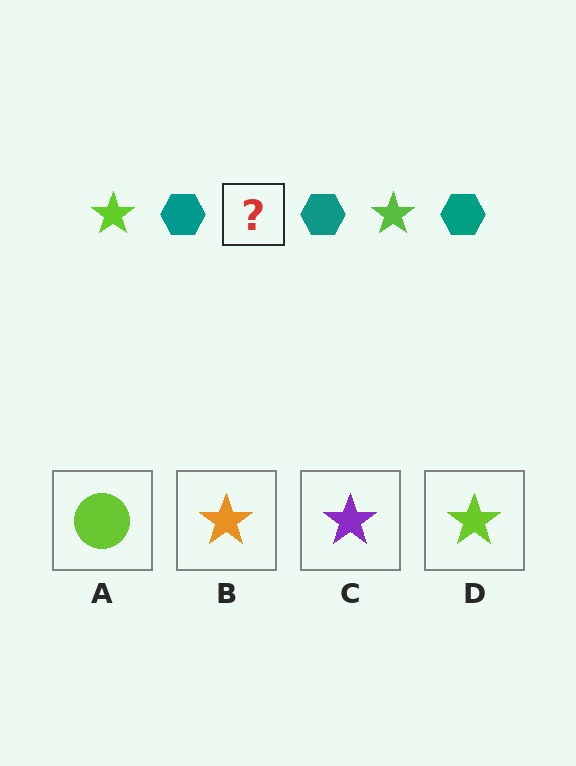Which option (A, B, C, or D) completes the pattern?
D.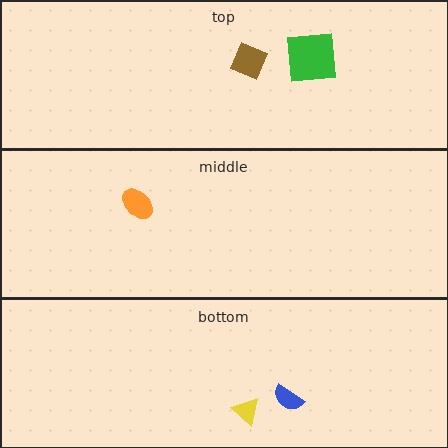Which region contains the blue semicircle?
The bottom region.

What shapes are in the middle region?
The orange ellipse.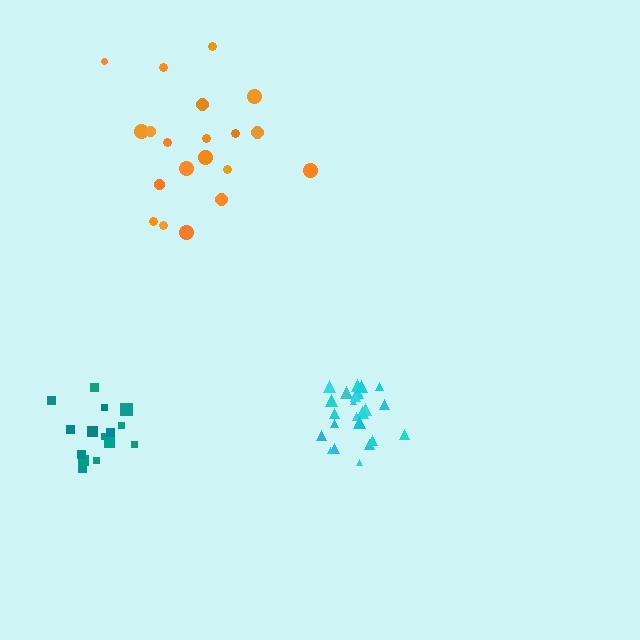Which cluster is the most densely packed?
Cyan.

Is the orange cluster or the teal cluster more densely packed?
Teal.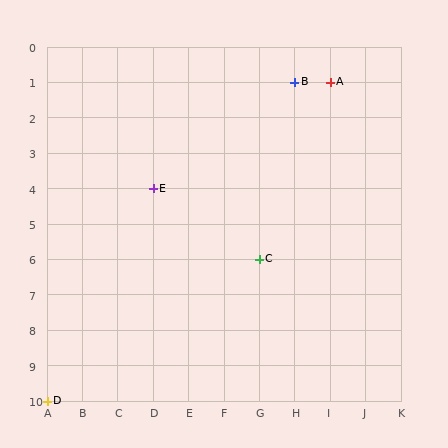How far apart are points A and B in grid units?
Points A and B are 1 column apart.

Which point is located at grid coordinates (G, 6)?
Point C is at (G, 6).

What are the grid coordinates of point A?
Point A is at grid coordinates (I, 1).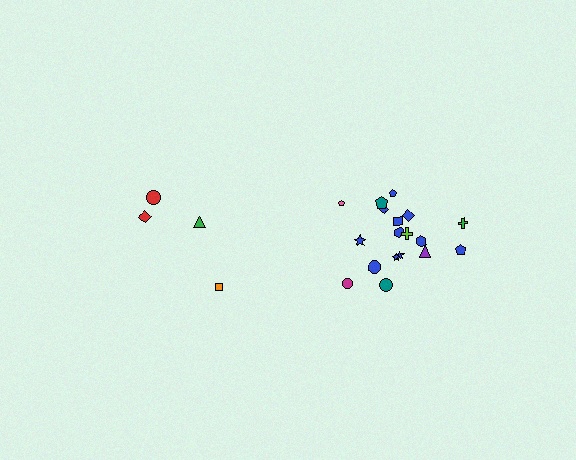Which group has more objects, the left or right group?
The right group.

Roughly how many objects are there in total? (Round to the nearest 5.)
Roughly 20 objects in total.